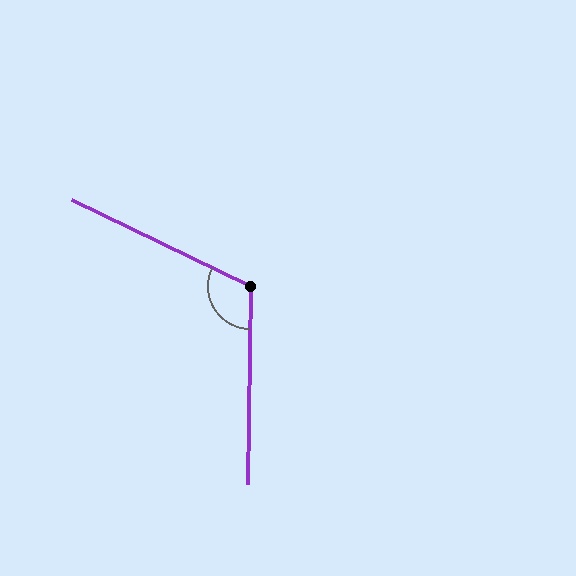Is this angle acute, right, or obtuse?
It is obtuse.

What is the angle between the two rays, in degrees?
Approximately 115 degrees.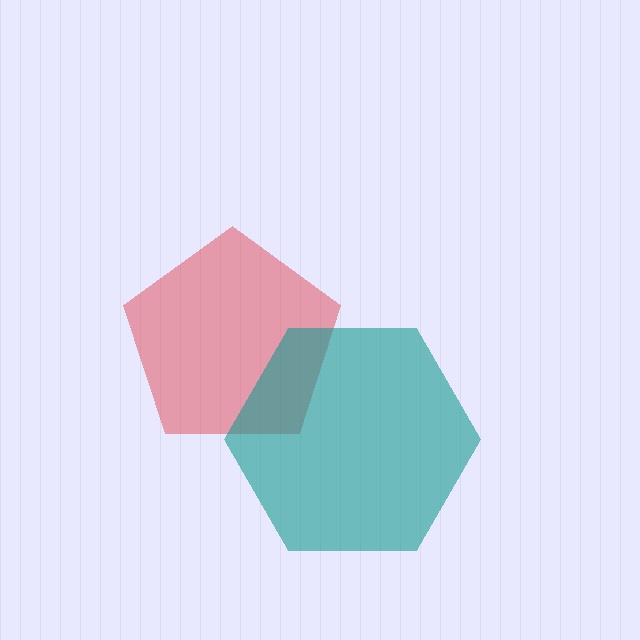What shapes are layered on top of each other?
The layered shapes are: a red pentagon, a teal hexagon.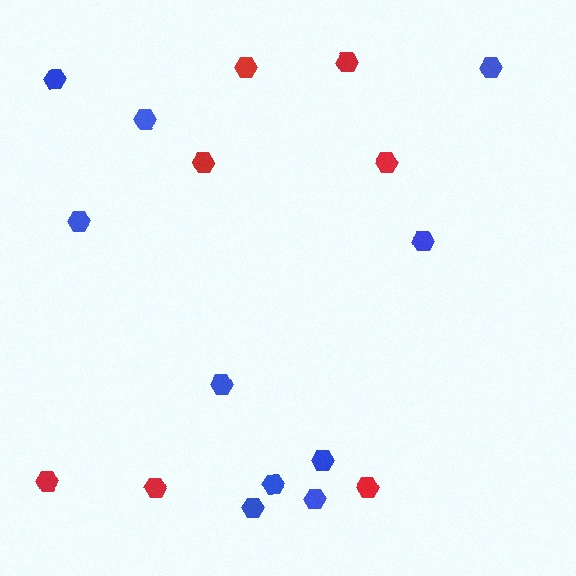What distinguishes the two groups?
There are 2 groups: one group of red hexagons (7) and one group of blue hexagons (10).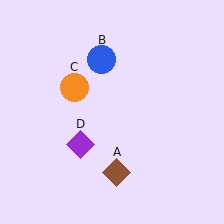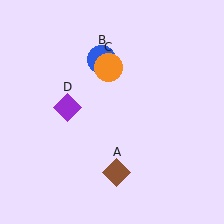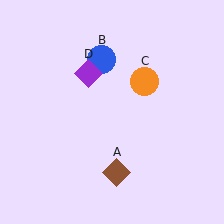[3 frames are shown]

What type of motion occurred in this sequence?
The orange circle (object C), purple diamond (object D) rotated clockwise around the center of the scene.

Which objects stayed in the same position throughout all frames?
Brown diamond (object A) and blue circle (object B) remained stationary.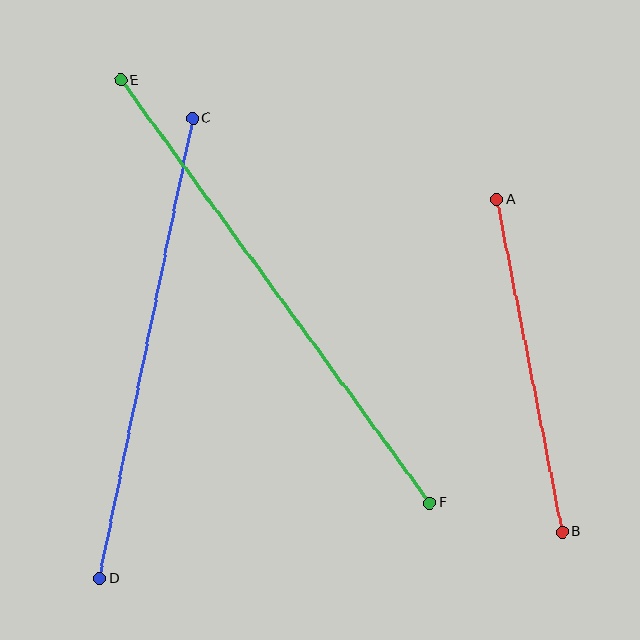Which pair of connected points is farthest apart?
Points E and F are farthest apart.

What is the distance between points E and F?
The distance is approximately 524 pixels.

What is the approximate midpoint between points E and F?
The midpoint is at approximately (275, 292) pixels.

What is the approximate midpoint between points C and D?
The midpoint is at approximately (146, 348) pixels.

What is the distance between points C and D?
The distance is approximately 469 pixels.